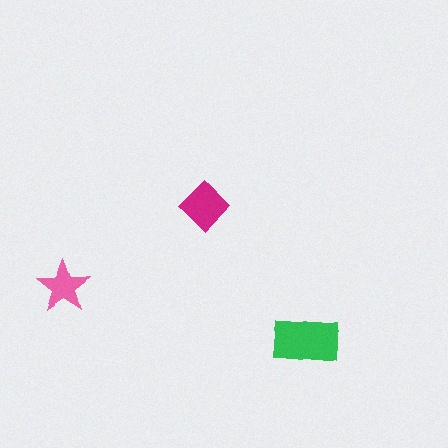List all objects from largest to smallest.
The green rectangle, the magenta diamond, the pink star.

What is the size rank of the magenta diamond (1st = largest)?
2nd.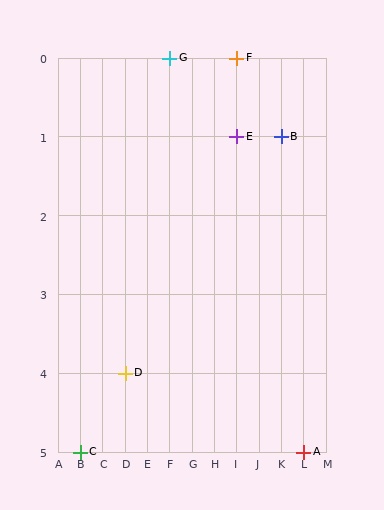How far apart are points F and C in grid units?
Points F and C are 7 columns and 5 rows apart (about 8.6 grid units diagonally).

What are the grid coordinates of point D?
Point D is at grid coordinates (D, 4).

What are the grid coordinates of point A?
Point A is at grid coordinates (L, 5).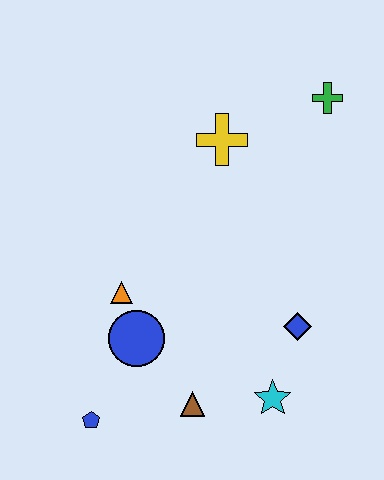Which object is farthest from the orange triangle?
The green cross is farthest from the orange triangle.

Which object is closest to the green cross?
The yellow cross is closest to the green cross.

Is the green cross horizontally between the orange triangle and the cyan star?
No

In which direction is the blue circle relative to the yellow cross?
The blue circle is below the yellow cross.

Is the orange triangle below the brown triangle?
No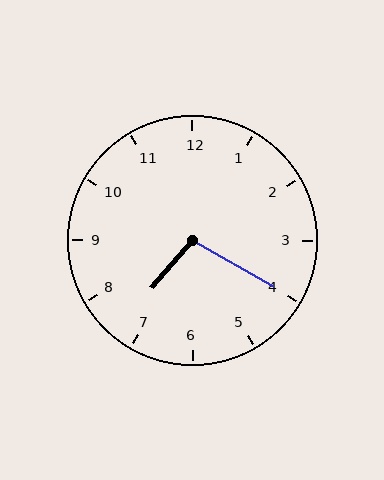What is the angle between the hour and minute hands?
Approximately 100 degrees.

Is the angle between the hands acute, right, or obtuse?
It is obtuse.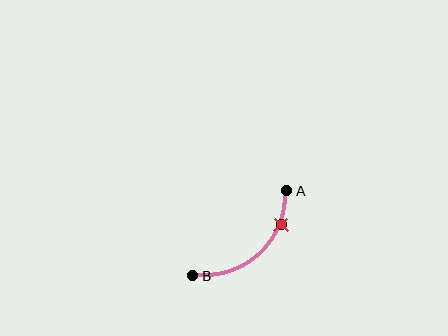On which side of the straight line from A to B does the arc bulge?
The arc bulges below and to the right of the straight line connecting A and B.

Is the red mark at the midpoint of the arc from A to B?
No. The red mark lies on the arc but is closer to endpoint A. The arc midpoint would be at the point on the curve equidistant along the arc from both A and B.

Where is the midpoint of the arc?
The arc midpoint is the point on the curve farthest from the straight line joining A and B. It sits below and to the right of that line.